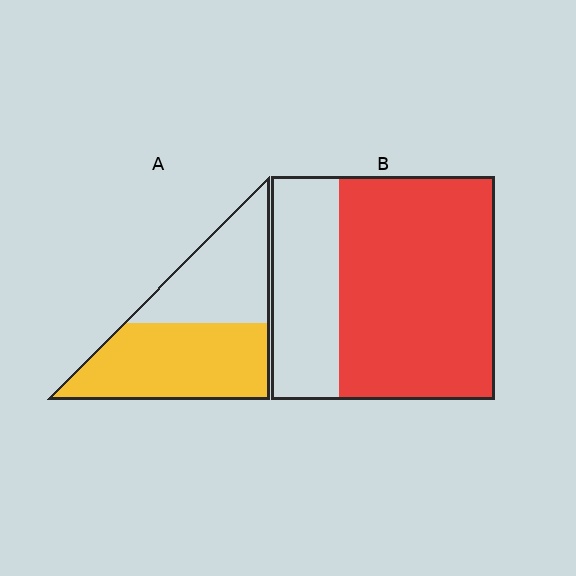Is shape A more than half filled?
Yes.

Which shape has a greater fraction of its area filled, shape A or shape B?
Shape B.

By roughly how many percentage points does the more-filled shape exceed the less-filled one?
By roughly 15 percentage points (B over A).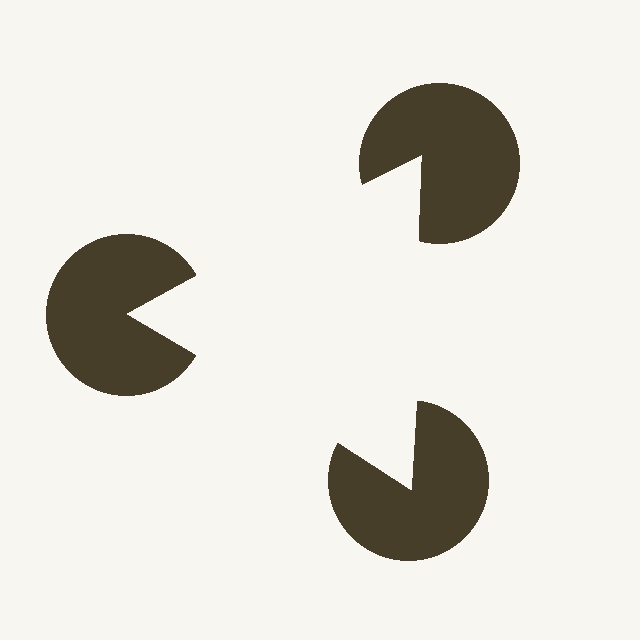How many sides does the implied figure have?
3 sides.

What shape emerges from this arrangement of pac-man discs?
An illusory triangle — its edges are inferred from the aligned wedge cuts in the pac-man discs, not physically drawn.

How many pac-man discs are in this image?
There are 3 — one at each vertex of the illusory triangle.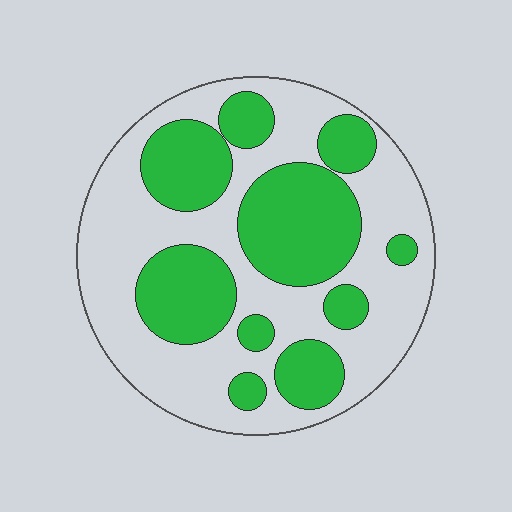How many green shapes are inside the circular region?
10.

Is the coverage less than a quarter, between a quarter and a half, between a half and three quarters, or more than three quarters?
Between a quarter and a half.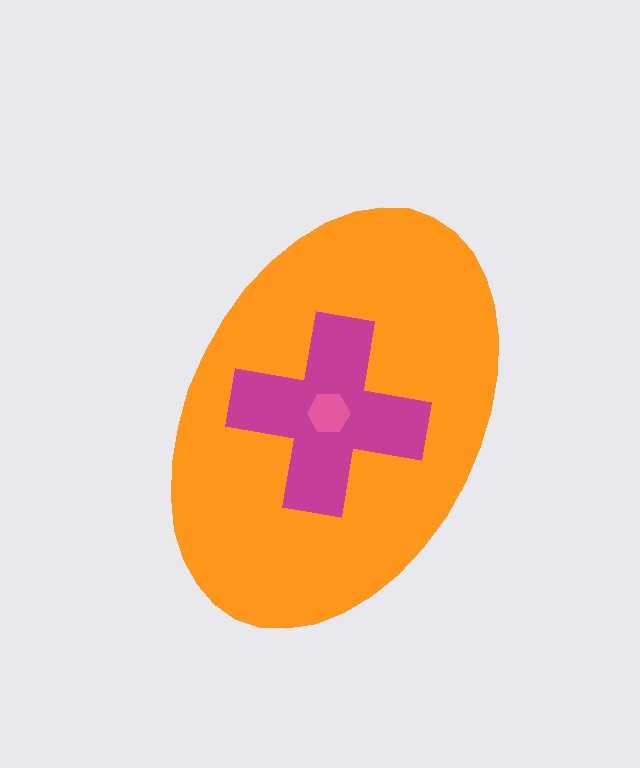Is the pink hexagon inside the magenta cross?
Yes.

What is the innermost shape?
The pink hexagon.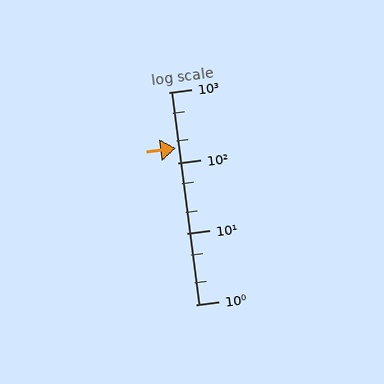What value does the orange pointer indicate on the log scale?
The pointer indicates approximately 160.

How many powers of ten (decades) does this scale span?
The scale spans 3 decades, from 1 to 1000.